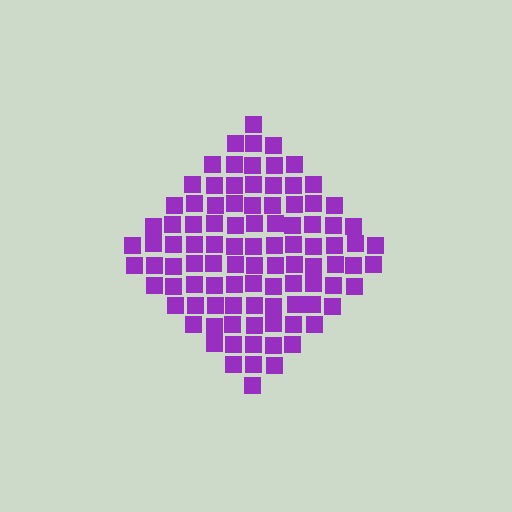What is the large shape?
The large shape is a diamond.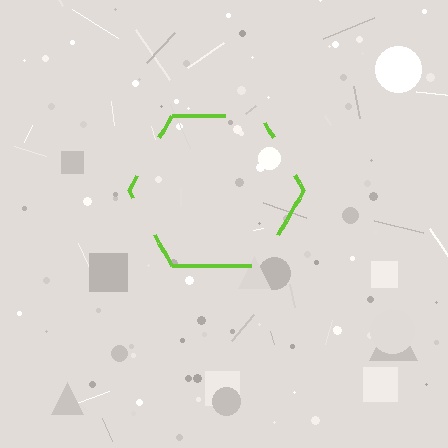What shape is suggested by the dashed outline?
The dashed outline suggests a hexagon.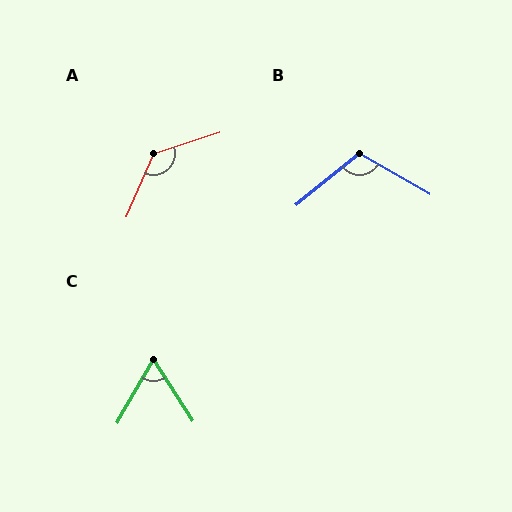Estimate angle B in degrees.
Approximately 111 degrees.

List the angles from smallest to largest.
C (62°), B (111°), A (131°).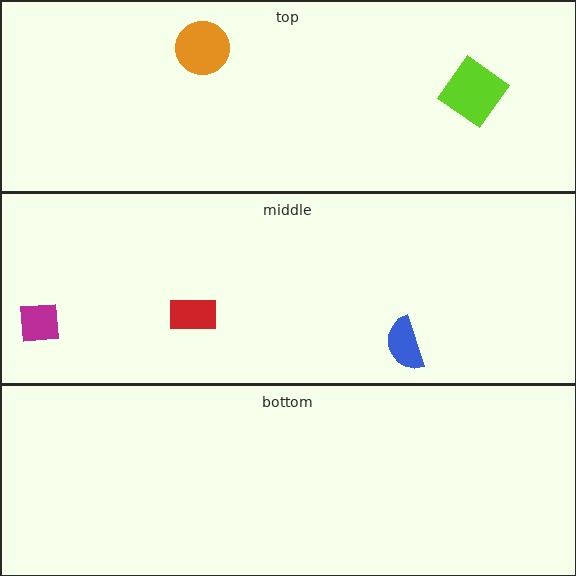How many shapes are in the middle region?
3.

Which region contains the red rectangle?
The middle region.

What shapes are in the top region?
The lime diamond, the orange circle.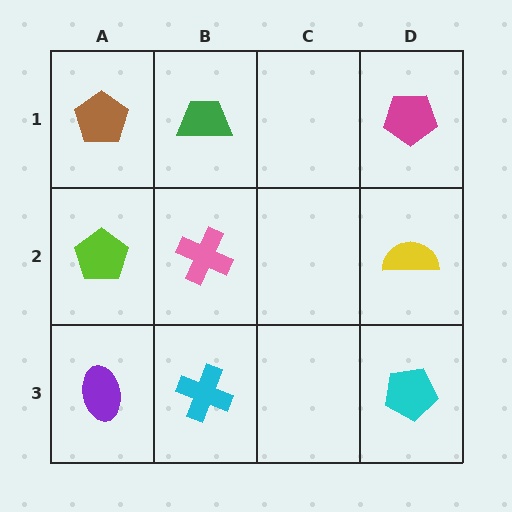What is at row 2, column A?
A lime pentagon.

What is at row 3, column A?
A purple ellipse.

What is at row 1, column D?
A magenta pentagon.